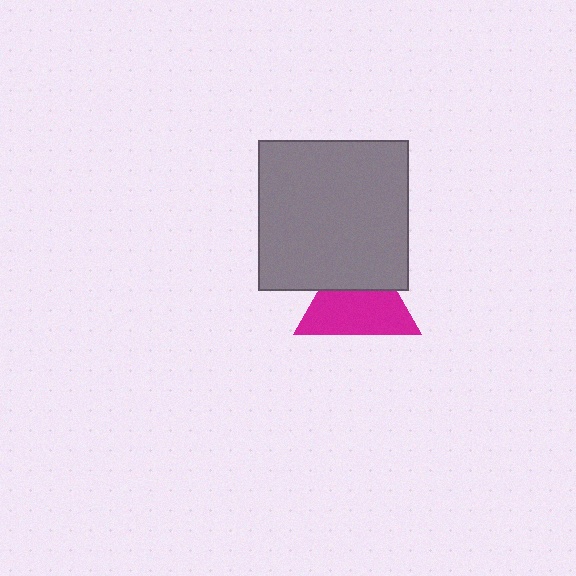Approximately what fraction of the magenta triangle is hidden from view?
Roughly 38% of the magenta triangle is hidden behind the gray square.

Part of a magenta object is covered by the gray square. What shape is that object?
It is a triangle.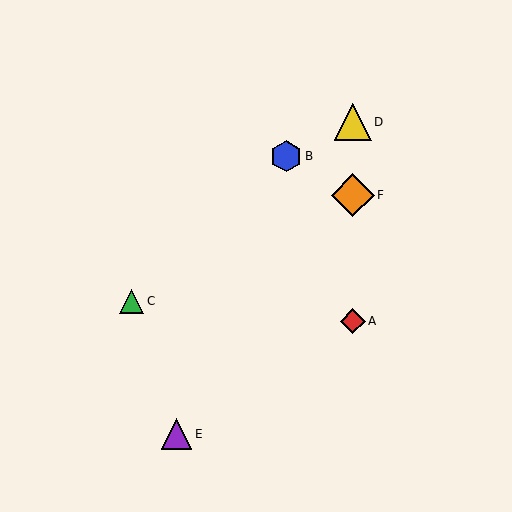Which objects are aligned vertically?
Objects A, D, F are aligned vertically.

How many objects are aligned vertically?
3 objects (A, D, F) are aligned vertically.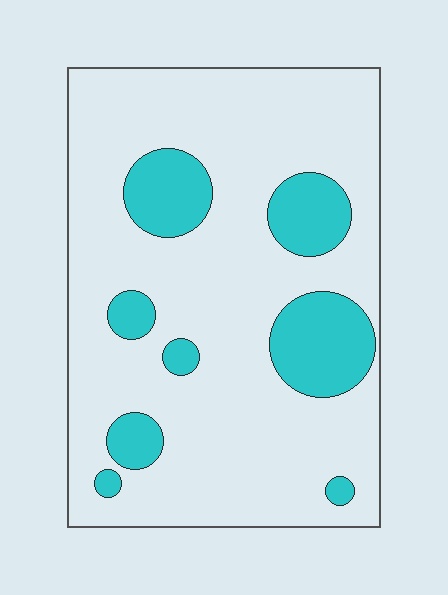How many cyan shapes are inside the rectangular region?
8.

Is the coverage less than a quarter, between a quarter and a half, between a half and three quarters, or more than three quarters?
Less than a quarter.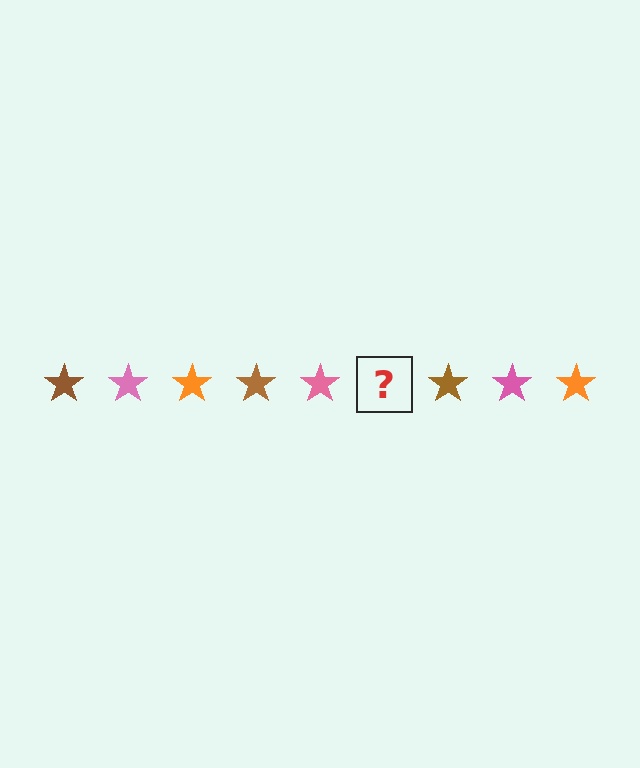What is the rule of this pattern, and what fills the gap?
The rule is that the pattern cycles through brown, pink, orange stars. The gap should be filled with an orange star.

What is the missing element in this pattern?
The missing element is an orange star.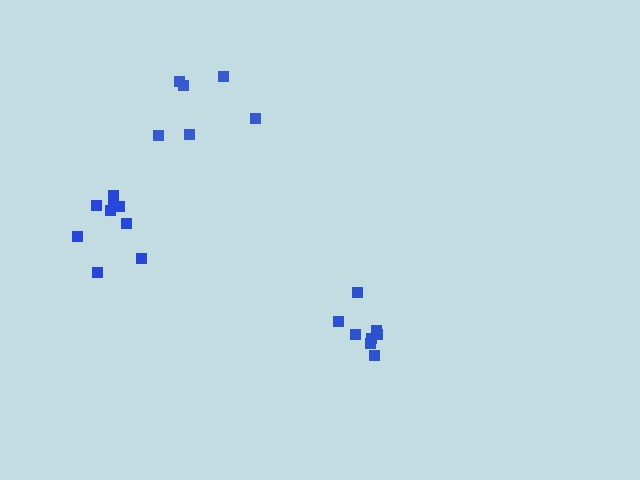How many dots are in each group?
Group 1: 8 dots, Group 2: 6 dots, Group 3: 9 dots (23 total).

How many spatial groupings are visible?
There are 3 spatial groupings.